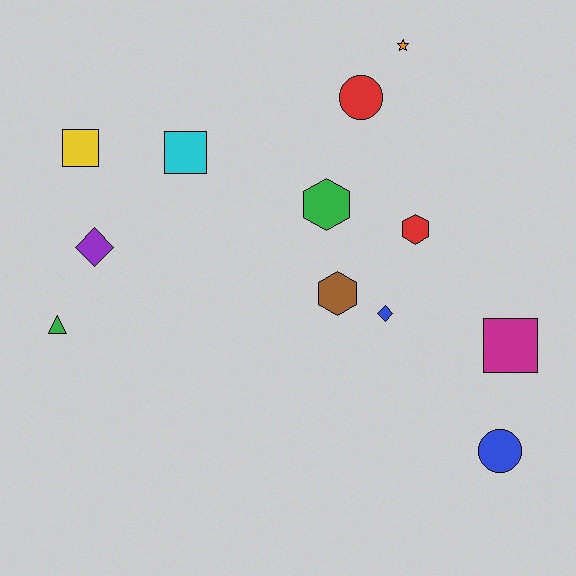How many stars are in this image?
There is 1 star.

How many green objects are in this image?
There are 2 green objects.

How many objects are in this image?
There are 12 objects.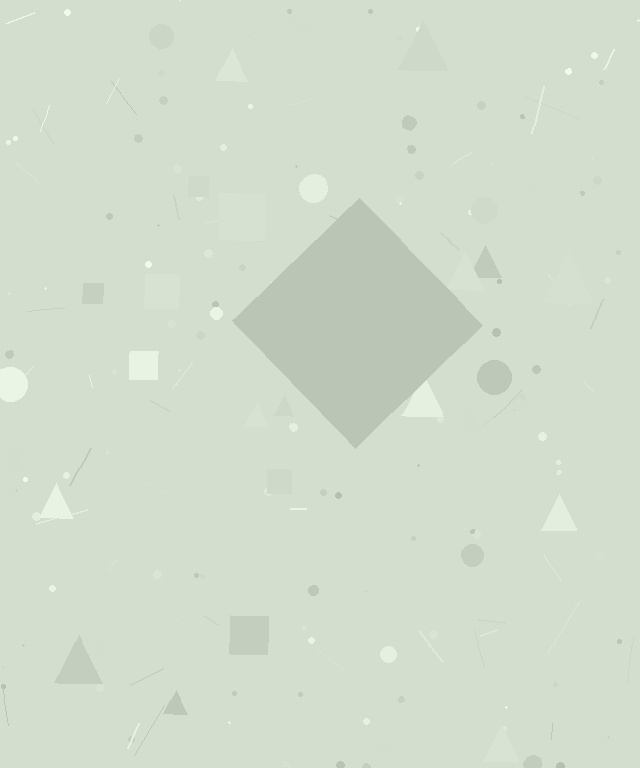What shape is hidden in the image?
A diamond is hidden in the image.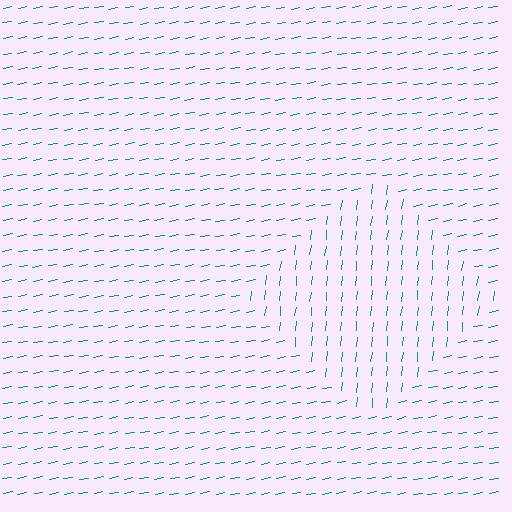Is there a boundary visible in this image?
Yes, there is a texture boundary formed by a change in line orientation.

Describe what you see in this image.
The image is filled with small teal line segments. A diamond region in the image has lines oriented differently from the surrounding lines, creating a visible texture boundary.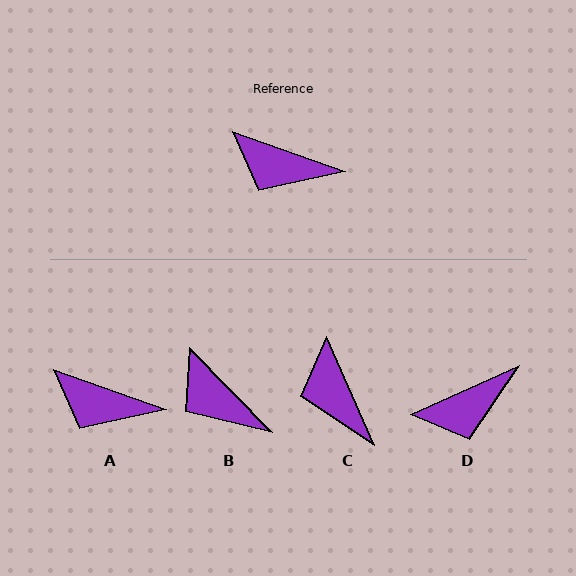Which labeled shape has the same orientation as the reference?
A.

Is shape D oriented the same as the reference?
No, it is off by about 43 degrees.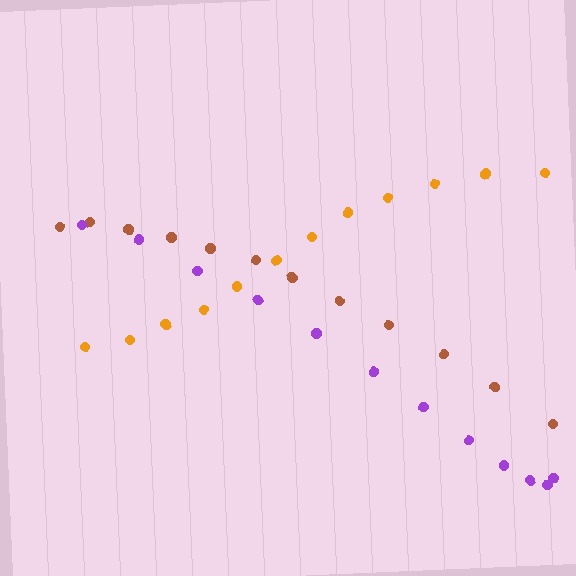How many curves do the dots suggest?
There are 3 distinct paths.